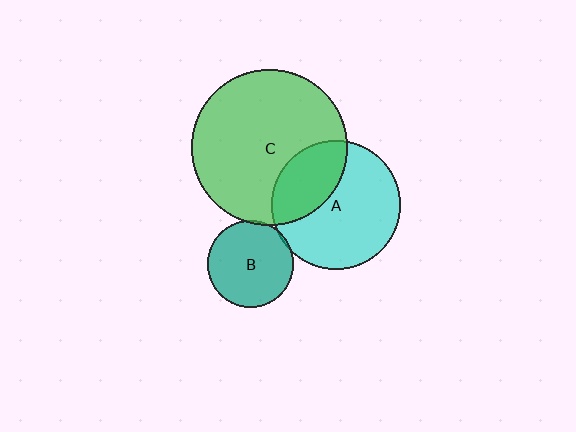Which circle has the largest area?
Circle C (green).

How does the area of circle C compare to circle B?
Approximately 3.2 times.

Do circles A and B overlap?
Yes.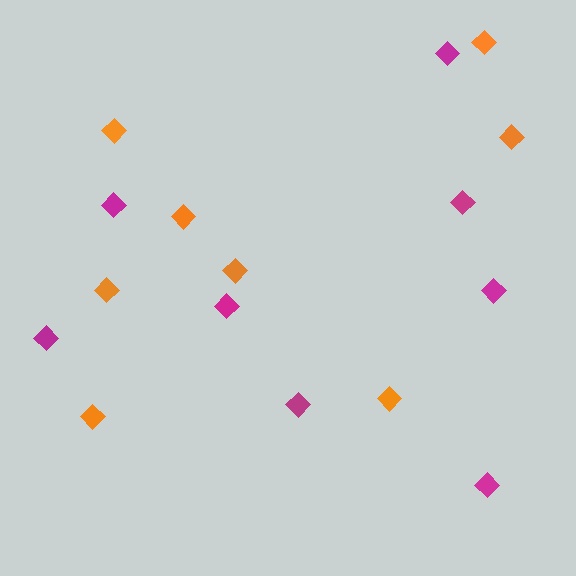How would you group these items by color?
There are 2 groups: one group of orange diamonds (8) and one group of magenta diamonds (8).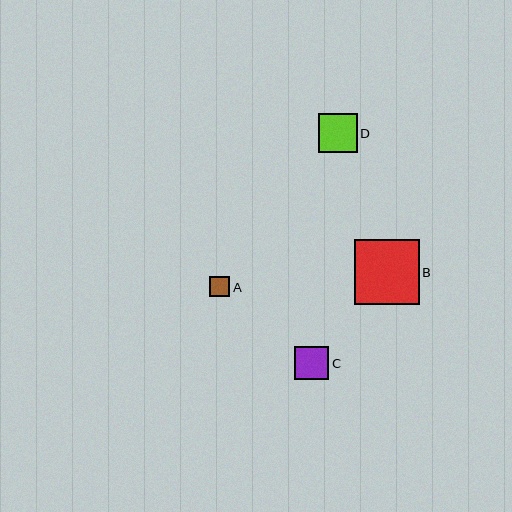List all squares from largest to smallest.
From largest to smallest: B, D, C, A.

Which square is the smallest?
Square A is the smallest with a size of approximately 20 pixels.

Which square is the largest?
Square B is the largest with a size of approximately 65 pixels.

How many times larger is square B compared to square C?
Square B is approximately 1.9 times the size of square C.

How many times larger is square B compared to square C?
Square B is approximately 1.9 times the size of square C.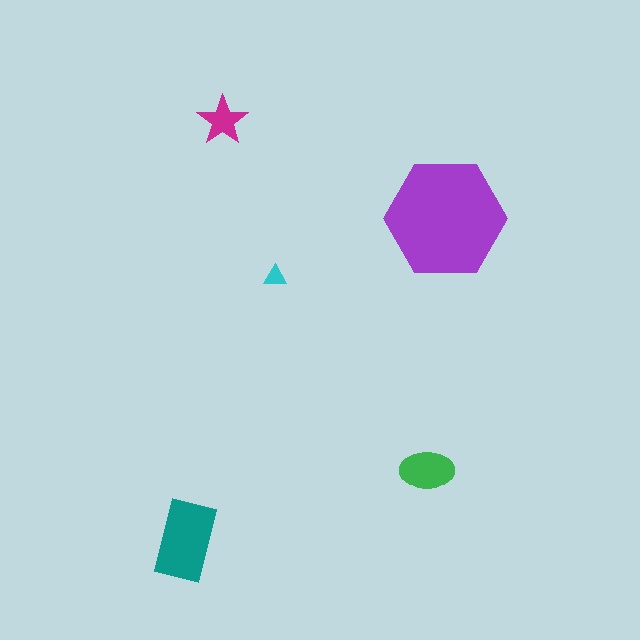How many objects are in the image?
There are 5 objects in the image.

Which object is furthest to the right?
The purple hexagon is rightmost.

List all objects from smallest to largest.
The cyan triangle, the magenta star, the green ellipse, the teal rectangle, the purple hexagon.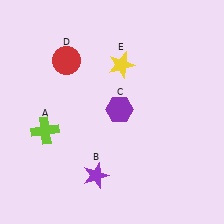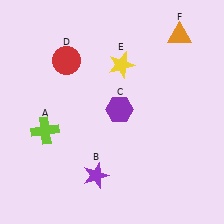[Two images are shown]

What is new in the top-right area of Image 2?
An orange triangle (F) was added in the top-right area of Image 2.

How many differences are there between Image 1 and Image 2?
There is 1 difference between the two images.